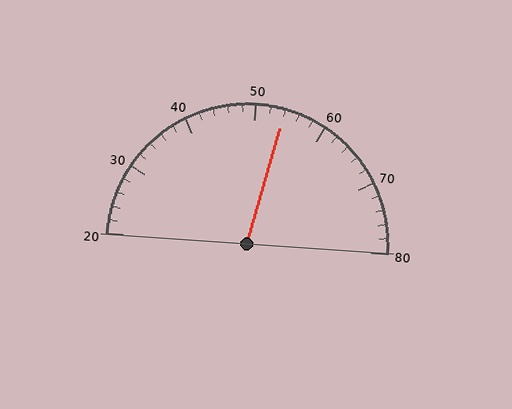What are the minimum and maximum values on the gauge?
The gauge ranges from 20 to 80.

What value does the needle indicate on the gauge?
The needle indicates approximately 54.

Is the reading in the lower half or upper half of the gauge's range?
The reading is in the upper half of the range (20 to 80).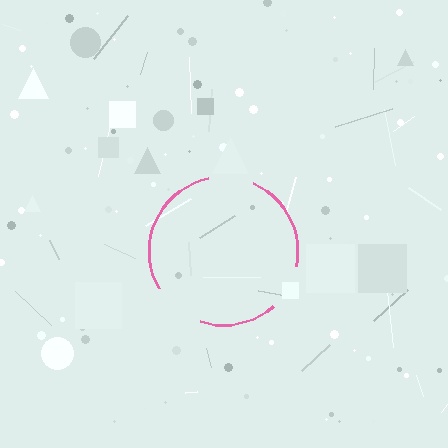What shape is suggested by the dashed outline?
The dashed outline suggests a circle.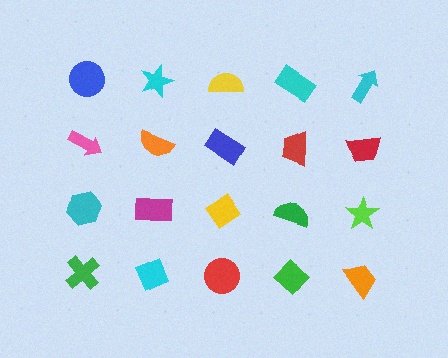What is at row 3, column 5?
A lime star.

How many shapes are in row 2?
5 shapes.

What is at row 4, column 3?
A red circle.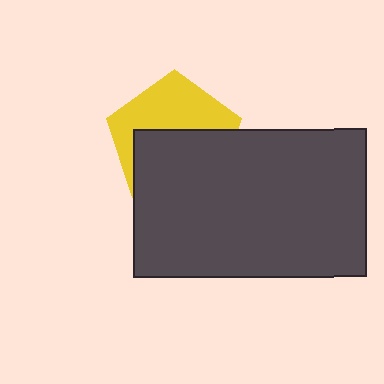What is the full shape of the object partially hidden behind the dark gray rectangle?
The partially hidden object is a yellow pentagon.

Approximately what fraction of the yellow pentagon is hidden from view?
Roughly 53% of the yellow pentagon is hidden behind the dark gray rectangle.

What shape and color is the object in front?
The object in front is a dark gray rectangle.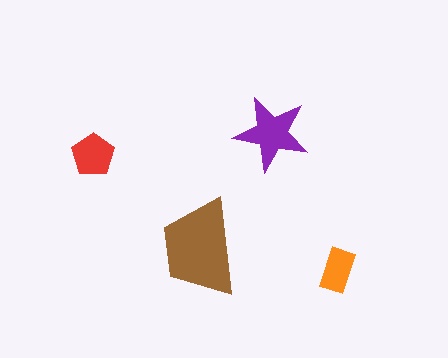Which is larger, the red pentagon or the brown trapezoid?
The brown trapezoid.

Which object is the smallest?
The orange rectangle.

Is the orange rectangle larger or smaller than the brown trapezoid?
Smaller.